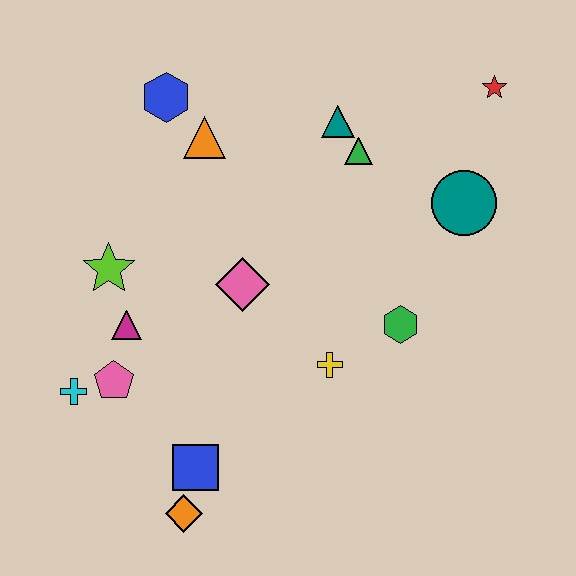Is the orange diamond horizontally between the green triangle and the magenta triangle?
Yes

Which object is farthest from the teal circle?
The cyan cross is farthest from the teal circle.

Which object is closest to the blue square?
The orange diamond is closest to the blue square.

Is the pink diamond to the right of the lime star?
Yes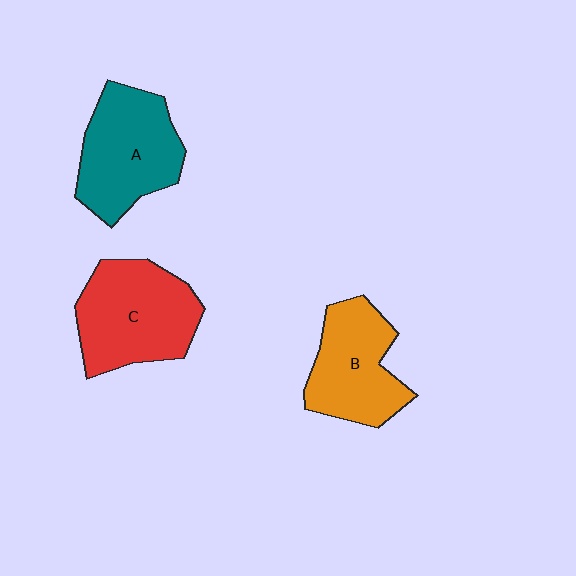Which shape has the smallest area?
Shape B (orange).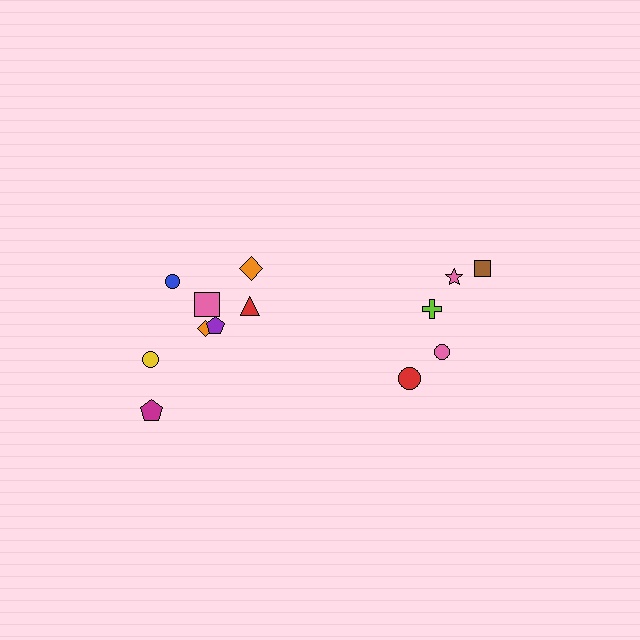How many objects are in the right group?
There are 5 objects.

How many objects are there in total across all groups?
There are 13 objects.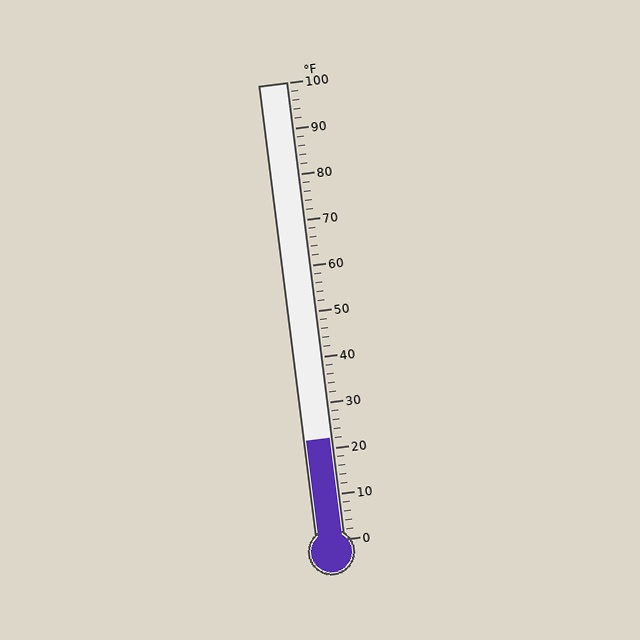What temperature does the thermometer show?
The thermometer shows approximately 22°F.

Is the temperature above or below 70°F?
The temperature is below 70°F.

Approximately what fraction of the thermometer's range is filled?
The thermometer is filled to approximately 20% of its range.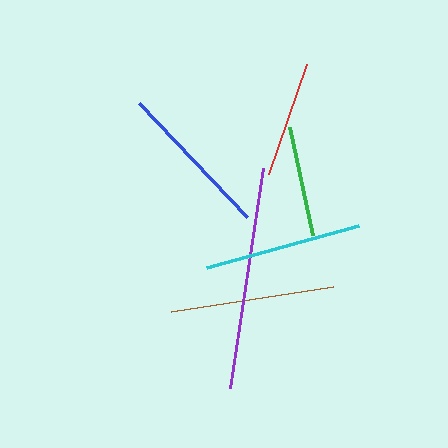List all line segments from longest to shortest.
From longest to shortest: purple, brown, cyan, blue, red, green.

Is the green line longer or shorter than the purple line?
The purple line is longer than the green line.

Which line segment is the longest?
The purple line is the longest at approximately 222 pixels.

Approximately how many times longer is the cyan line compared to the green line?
The cyan line is approximately 1.4 times the length of the green line.